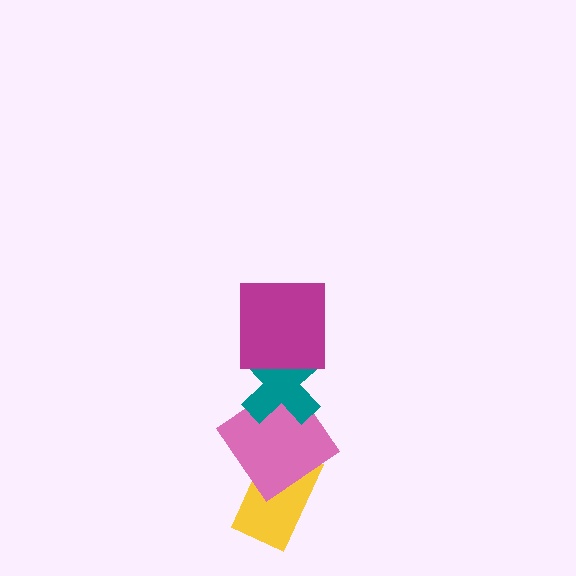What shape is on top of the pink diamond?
The teal cross is on top of the pink diamond.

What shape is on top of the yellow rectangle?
The pink diamond is on top of the yellow rectangle.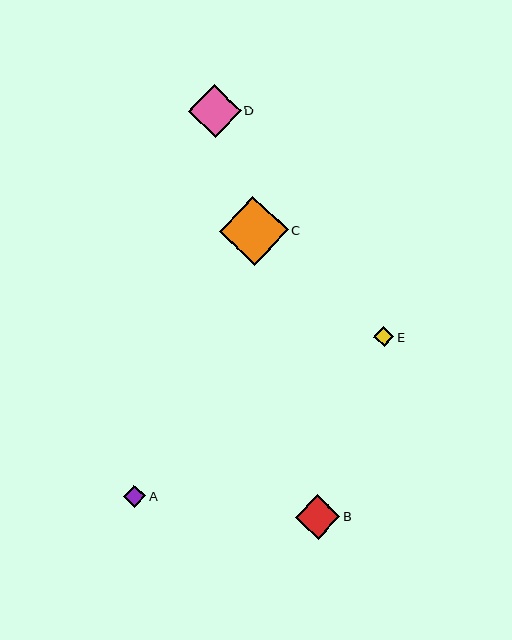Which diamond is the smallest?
Diamond E is the smallest with a size of approximately 20 pixels.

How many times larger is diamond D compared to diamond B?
Diamond D is approximately 1.2 times the size of diamond B.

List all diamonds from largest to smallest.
From largest to smallest: C, D, B, A, E.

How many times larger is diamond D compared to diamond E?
Diamond D is approximately 2.6 times the size of diamond E.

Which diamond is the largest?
Diamond C is the largest with a size of approximately 69 pixels.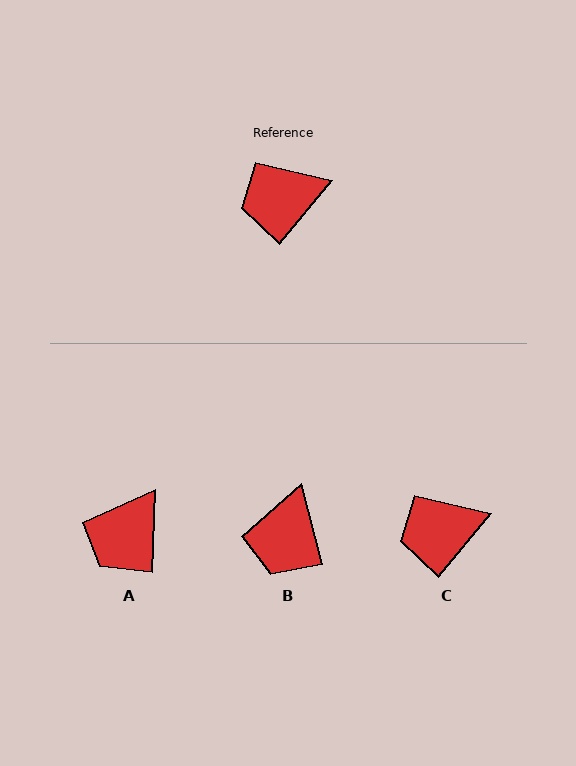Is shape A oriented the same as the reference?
No, it is off by about 37 degrees.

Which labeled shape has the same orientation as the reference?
C.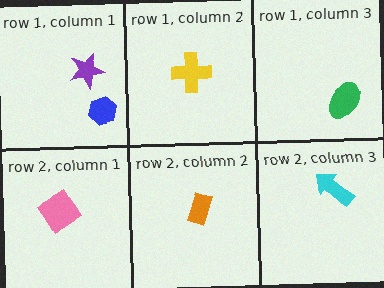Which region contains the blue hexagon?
The row 1, column 1 region.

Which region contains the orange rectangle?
The row 2, column 2 region.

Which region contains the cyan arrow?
The row 2, column 3 region.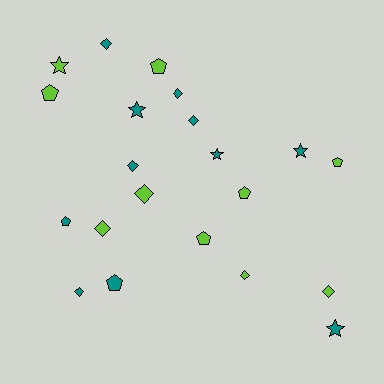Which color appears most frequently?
Teal, with 11 objects.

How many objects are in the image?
There are 21 objects.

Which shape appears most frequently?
Diamond, with 9 objects.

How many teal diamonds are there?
There are 5 teal diamonds.